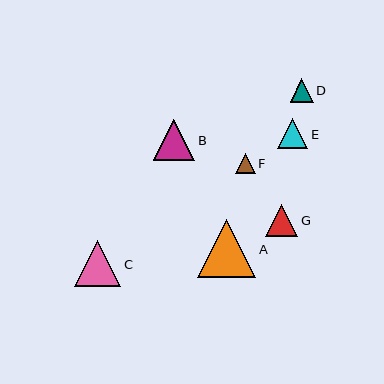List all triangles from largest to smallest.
From largest to smallest: A, C, B, G, E, D, F.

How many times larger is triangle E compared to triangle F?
Triangle E is approximately 1.5 times the size of triangle F.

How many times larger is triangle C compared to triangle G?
Triangle C is approximately 1.4 times the size of triangle G.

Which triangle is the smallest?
Triangle F is the smallest with a size of approximately 20 pixels.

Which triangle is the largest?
Triangle A is the largest with a size of approximately 59 pixels.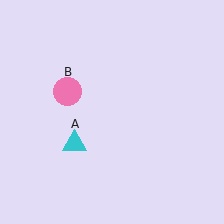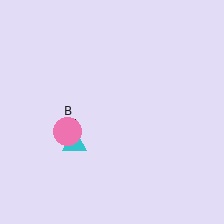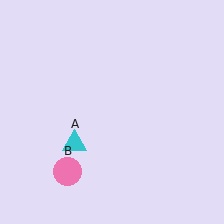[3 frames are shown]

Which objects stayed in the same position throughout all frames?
Cyan triangle (object A) remained stationary.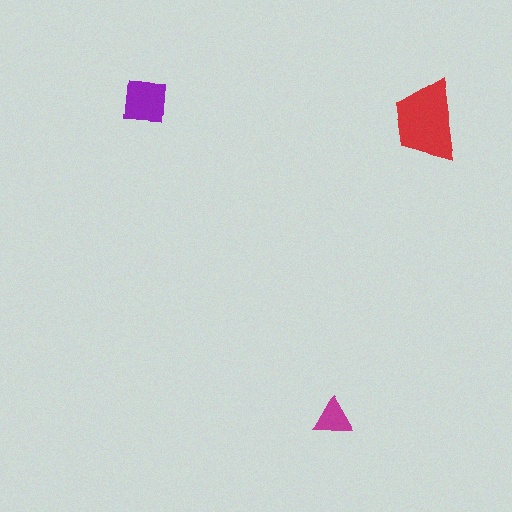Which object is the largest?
The red trapezoid.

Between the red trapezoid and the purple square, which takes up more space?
The red trapezoid.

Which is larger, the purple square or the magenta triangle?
The purple square.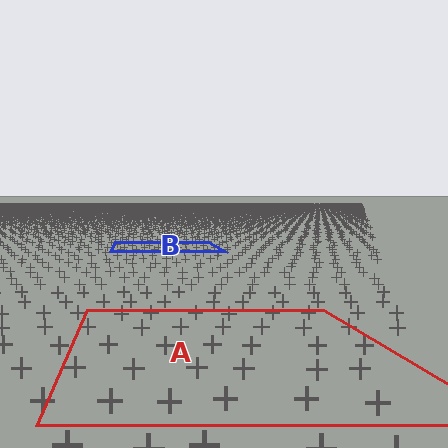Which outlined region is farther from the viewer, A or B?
Region B is farther from the viewer — the texture elements inside it appear smaller and more densely packed.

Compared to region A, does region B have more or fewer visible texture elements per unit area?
Region B has more texture elements per unit area — they are packed more densely because it is farther away.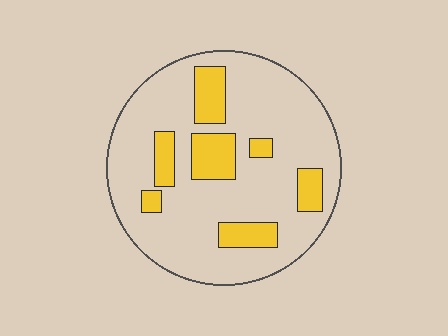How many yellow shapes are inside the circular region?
7.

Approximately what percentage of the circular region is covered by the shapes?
Approximately 20%.